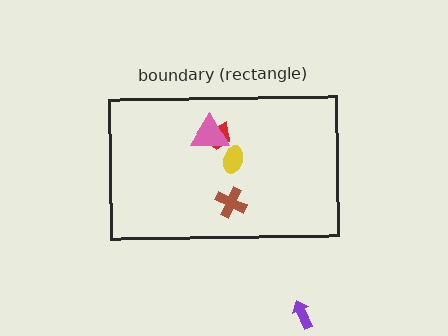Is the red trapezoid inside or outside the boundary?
Inside.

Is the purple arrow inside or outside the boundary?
Outside.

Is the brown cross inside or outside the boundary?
Inside.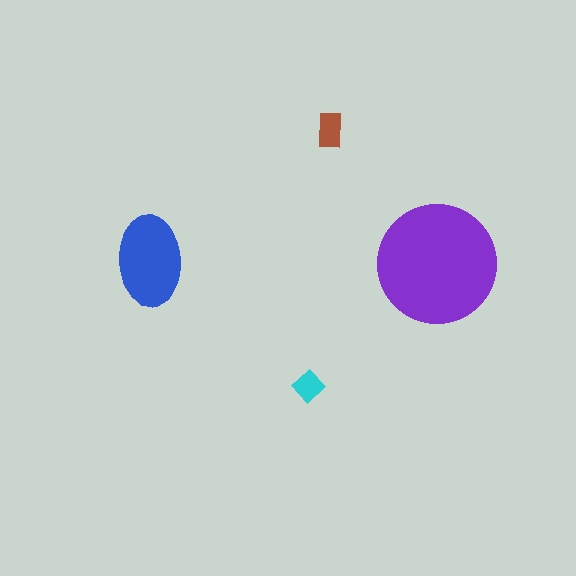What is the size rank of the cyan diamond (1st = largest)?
4th.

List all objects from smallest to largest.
The cyan diamond, the brown rectangle, the blue ellipse, the purple circle.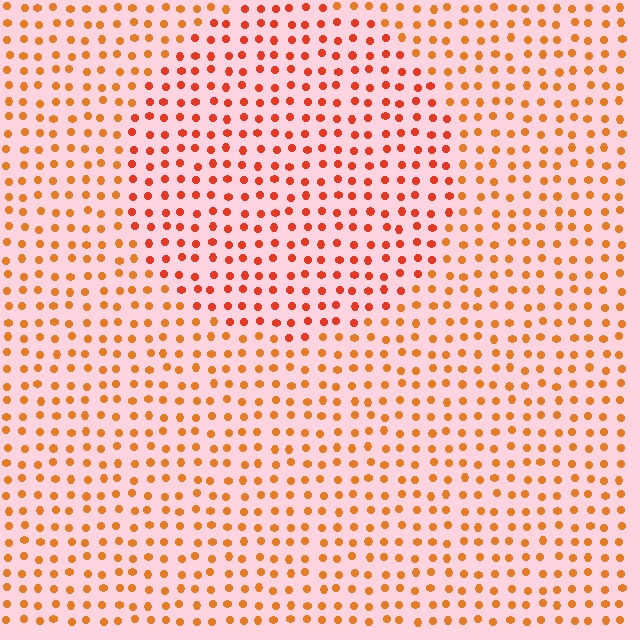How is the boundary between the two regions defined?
The boundary is defined purely by a slight shift in hue (about 21 degrees). Spacing, size, and orientation are identical on both sides.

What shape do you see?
I see a circle.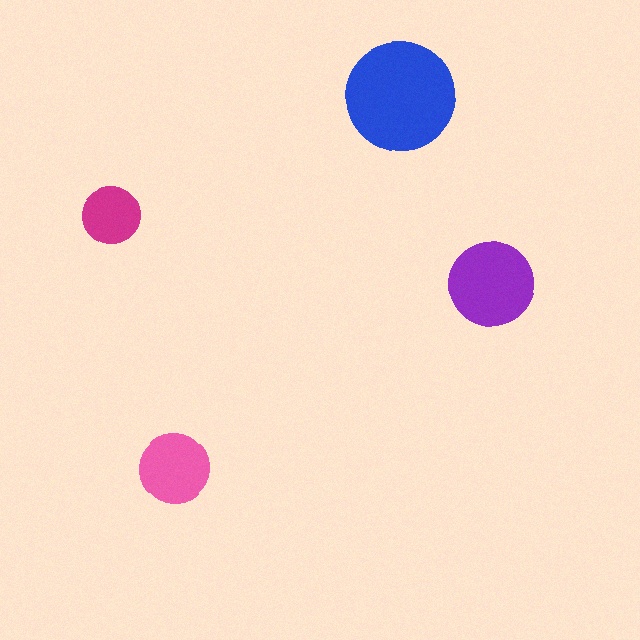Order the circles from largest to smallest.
the blue one, the purple one, the pink one, the magenta one.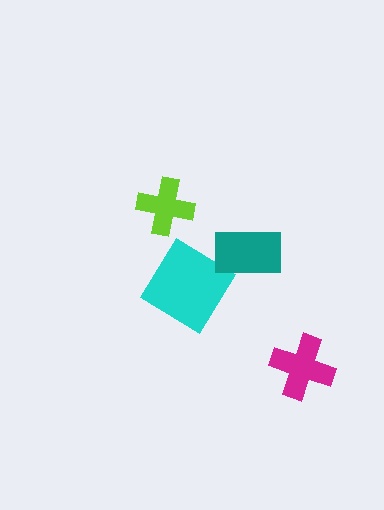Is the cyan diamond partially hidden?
Yes, it is partially covered by another shape.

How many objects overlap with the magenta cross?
0 objects overlap with the magenta cross.